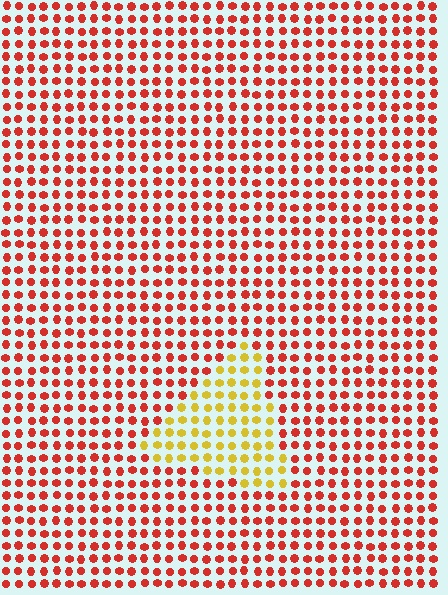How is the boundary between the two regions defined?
The boundary is defined purely by a slight shift in hue (about 51 degrees). Spacing, size, and orientation are identical on both sides.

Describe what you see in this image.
The image is filled with small red elements in a uniform arrangement. A triangle-shaped region is visible where the elements are tinted to a slightly different hue, forming a subtle color boundary.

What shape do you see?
I see a triangle.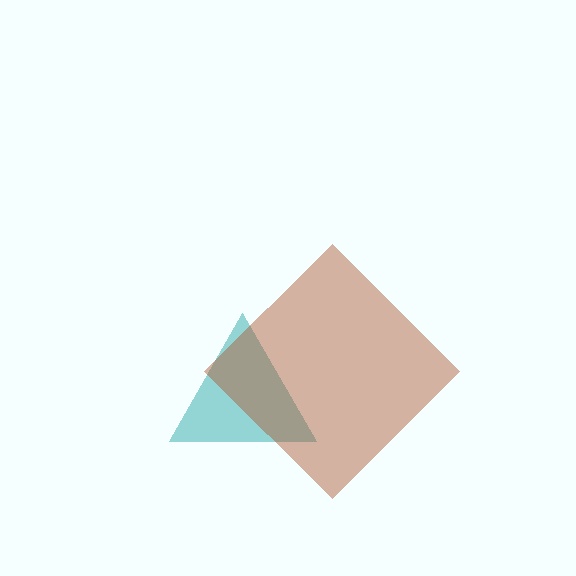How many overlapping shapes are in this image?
There are 2 overlapping shapes in the image.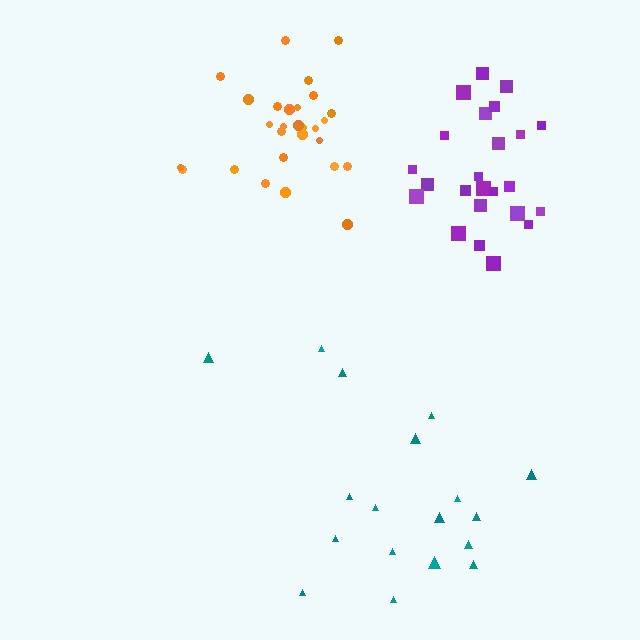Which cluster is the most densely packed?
Purple.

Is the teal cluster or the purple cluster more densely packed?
Purple.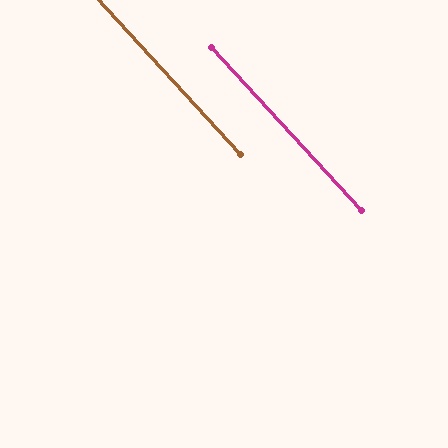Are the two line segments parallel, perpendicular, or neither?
Parallel — their directions differ by only 0.3°.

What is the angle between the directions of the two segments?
Approximately 0 degrees.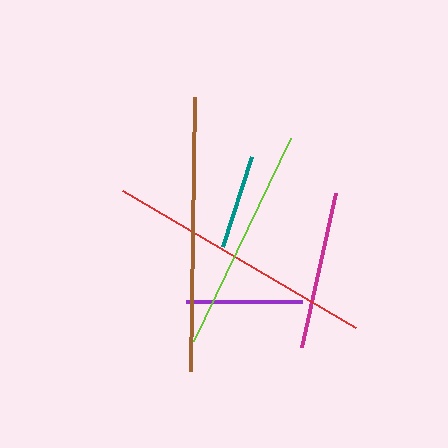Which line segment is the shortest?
The teal line is the shortest at approximately 95 pixels.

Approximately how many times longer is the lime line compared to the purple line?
The lime line is approximately 1.9 times the length of the purple line.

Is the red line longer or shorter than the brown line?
The brown line is longer than the red line.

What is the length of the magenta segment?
The magenta segment is approximately 158 pixels long.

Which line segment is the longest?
The brown line is the longest at approximately 274 pixels.